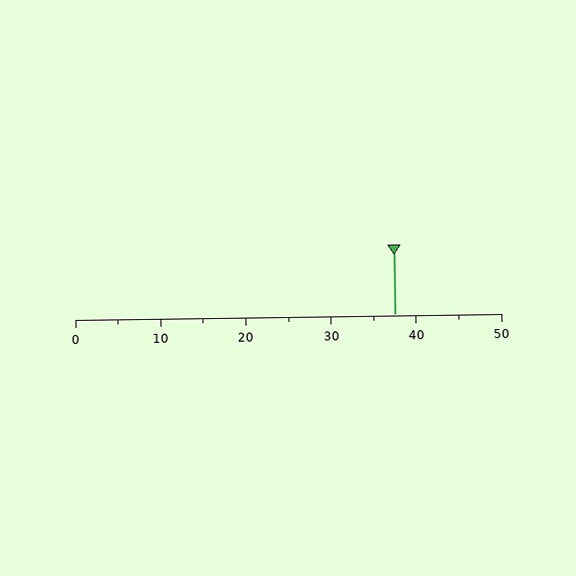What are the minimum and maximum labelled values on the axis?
The axis runs from 0 to 50.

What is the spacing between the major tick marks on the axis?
The major ticks are spaced 10 apart.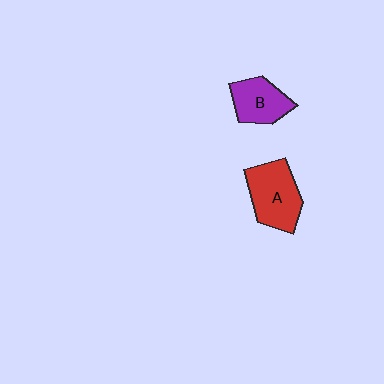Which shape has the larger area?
Shape A (red).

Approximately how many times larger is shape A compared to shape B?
Approximately 1.3 times.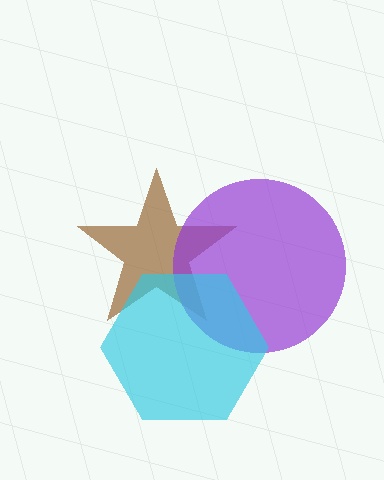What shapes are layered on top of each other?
The layered shapes are: a brown star, a purple circle, a cyan hexagon.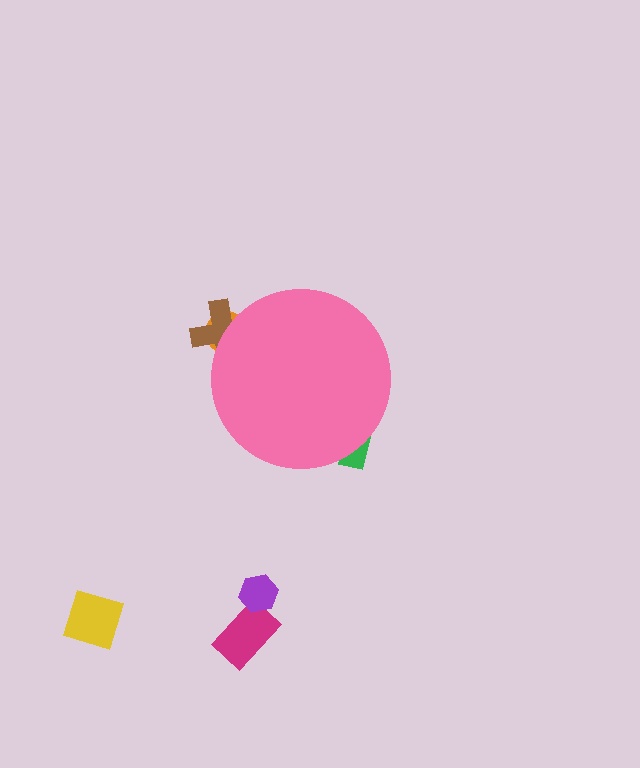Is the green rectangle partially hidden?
Yes, the green rectangle is partially hidden behind the pink circle.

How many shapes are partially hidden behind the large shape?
3 shapes are partially hidden.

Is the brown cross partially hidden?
Yes, the brown cross is partially hidden behind the pink circle.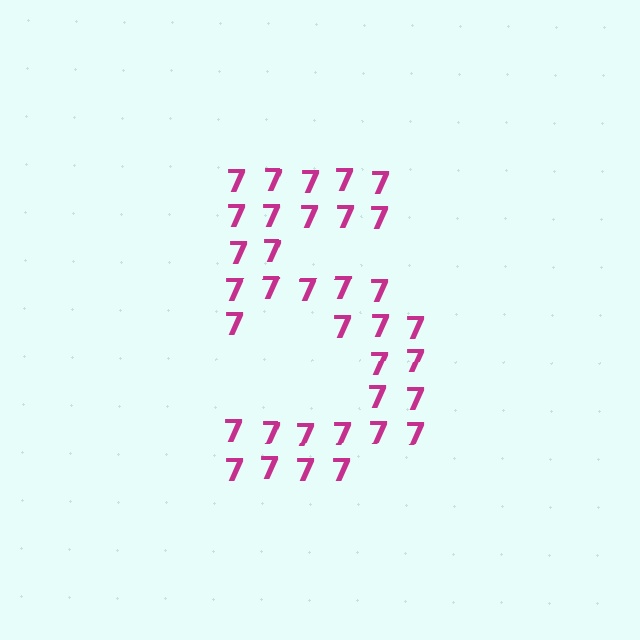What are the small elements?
The small elements are digit 7's.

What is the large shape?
The large shape is the digit 5.